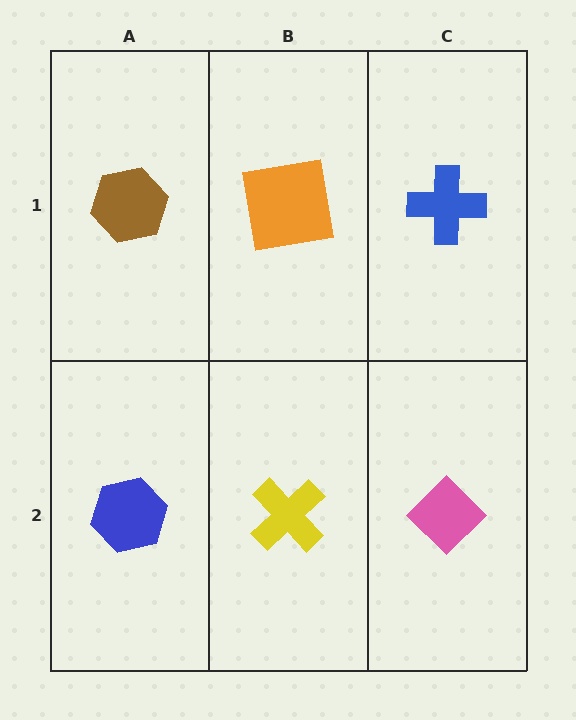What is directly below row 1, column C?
A pink diamond.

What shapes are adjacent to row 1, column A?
A blue hexagon (row 2, column A), an orange square (row 1, column B).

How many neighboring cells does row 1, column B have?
3.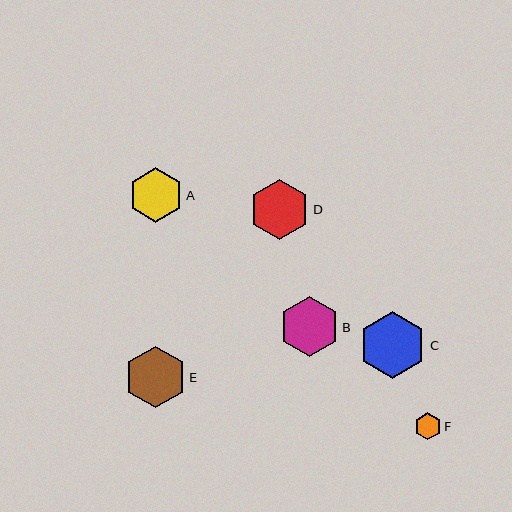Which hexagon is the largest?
Hexagon C is the largest with a size of approximately 68 pixels.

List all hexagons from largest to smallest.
From largest to smallest: C, E, B, D, A, F.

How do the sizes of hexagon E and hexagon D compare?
Hexagon E and hexagon D are approximately the same size.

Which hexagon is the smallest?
Hexagon F is the smallest with a size of approximately 27 pixels.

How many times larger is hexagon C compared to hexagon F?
Hexagon C is approximately 2.5 times the size of hexagon F.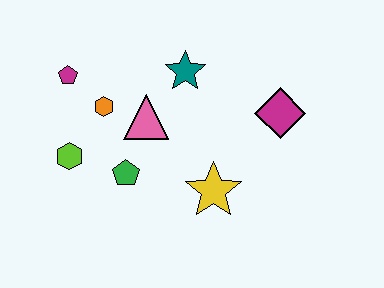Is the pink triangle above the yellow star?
Yes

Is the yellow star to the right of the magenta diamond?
No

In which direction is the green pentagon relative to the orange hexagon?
The green pentagon is below the orange hexagon.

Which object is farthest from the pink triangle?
The magenta diamond is farthest from the pink triangle.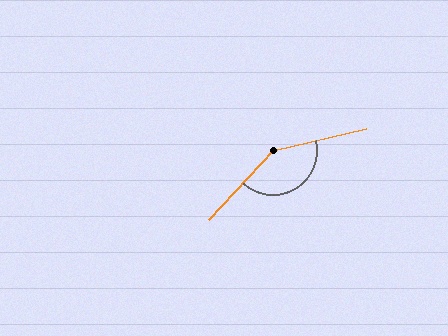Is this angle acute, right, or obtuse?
It is obtuse.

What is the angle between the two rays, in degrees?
Approximately 145 degrees.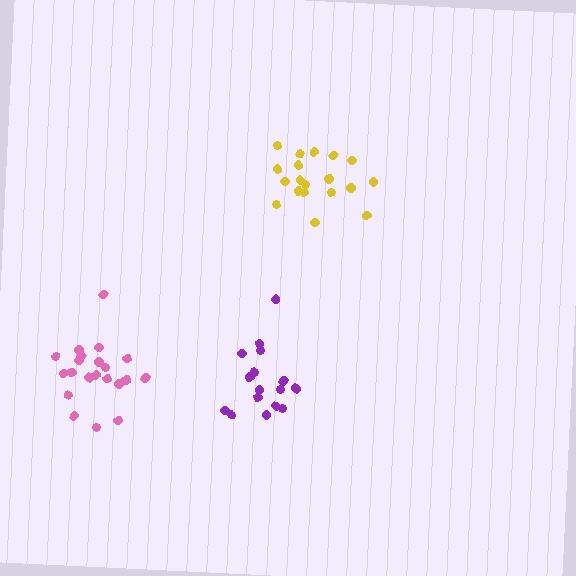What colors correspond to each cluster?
The clusters are colored: pink, yellow, purple.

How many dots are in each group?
Group 1: 21 dots, Group 2: 19 dots, Group 3: 16 dots (56 total).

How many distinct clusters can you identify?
There are 3 distinct clusters.